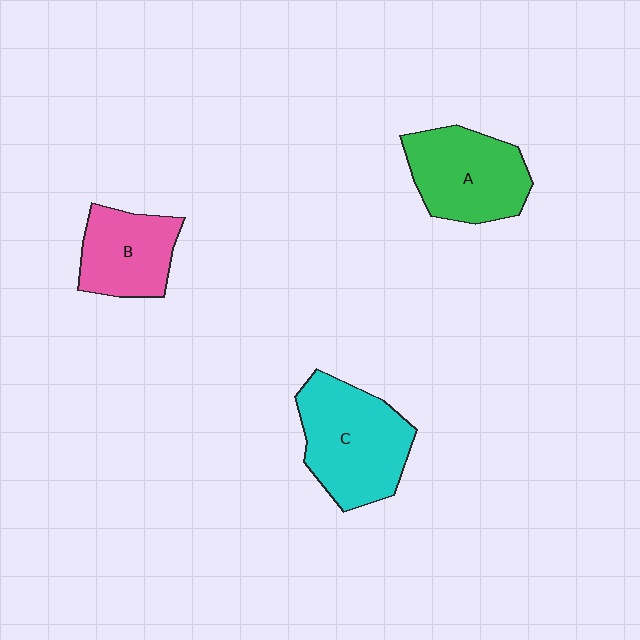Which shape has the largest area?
Shape C (cyan).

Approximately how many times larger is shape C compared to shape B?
Approximately 1.5 times.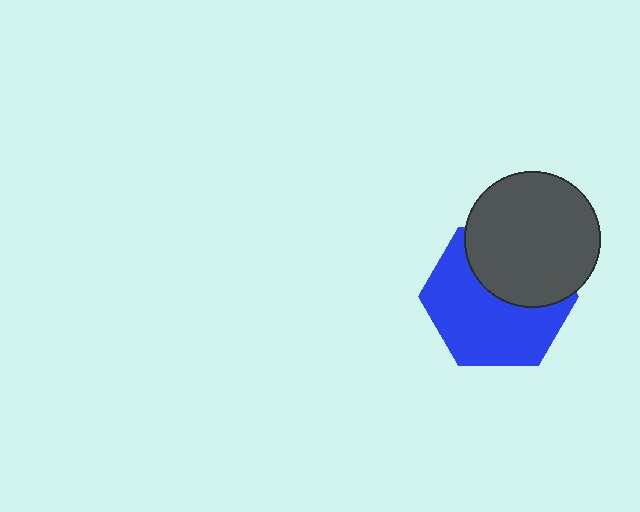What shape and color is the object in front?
The object in front is a dark gray circle.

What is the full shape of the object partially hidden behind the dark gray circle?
The partially hidden object is a blue hexagon.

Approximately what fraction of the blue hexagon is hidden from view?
Roughly 40% of the blue hexagon is hidden behind the dark gray circle.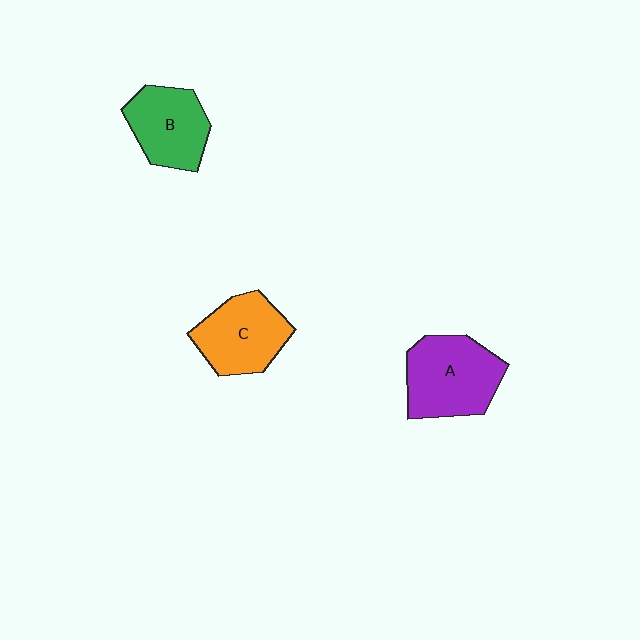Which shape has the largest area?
Shape A (purple).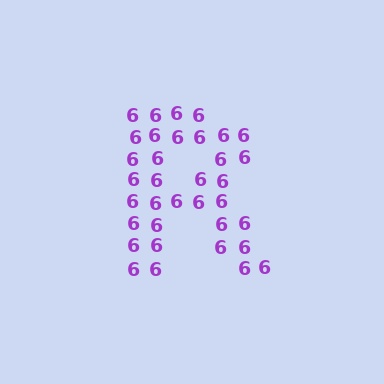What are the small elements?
The small elements are digit 6's.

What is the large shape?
The large shape is the letter R.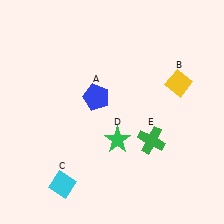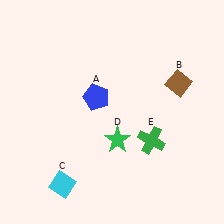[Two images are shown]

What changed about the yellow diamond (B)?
In Image 1, B is yellow. In Image 2, it changed to brown.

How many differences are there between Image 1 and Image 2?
There is 1 difference between the two images.